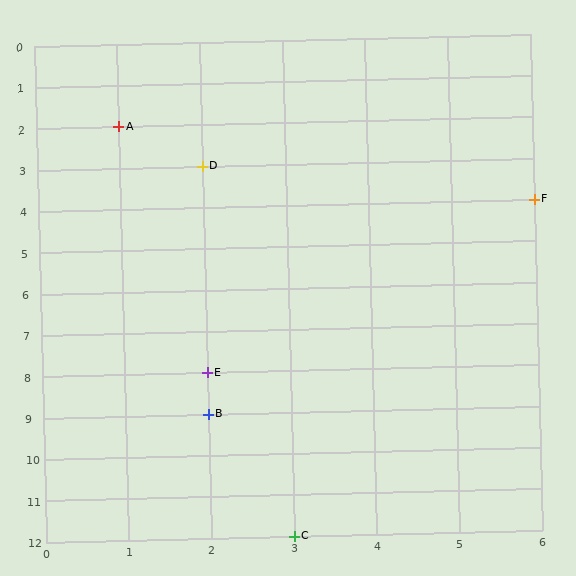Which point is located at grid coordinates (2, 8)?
Point E is at (2, 8).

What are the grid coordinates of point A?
Point A is at grid coordinates (1, 2).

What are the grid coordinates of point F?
Point F is at grid coordinates (6, 4).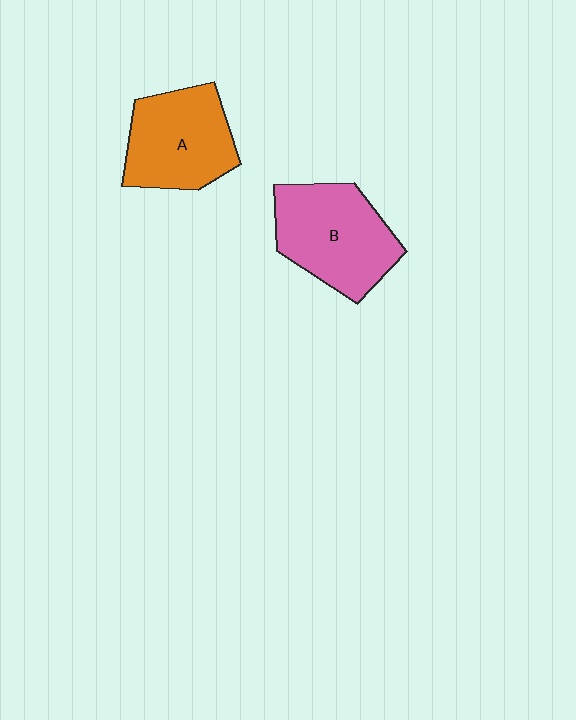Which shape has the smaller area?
Shape A (orange).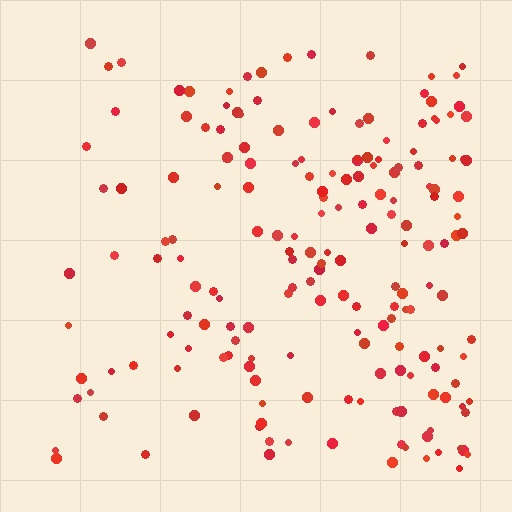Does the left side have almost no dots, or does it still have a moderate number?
Still a moderate number, just noticeably fewer than the right.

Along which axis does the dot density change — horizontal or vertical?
Horizontal.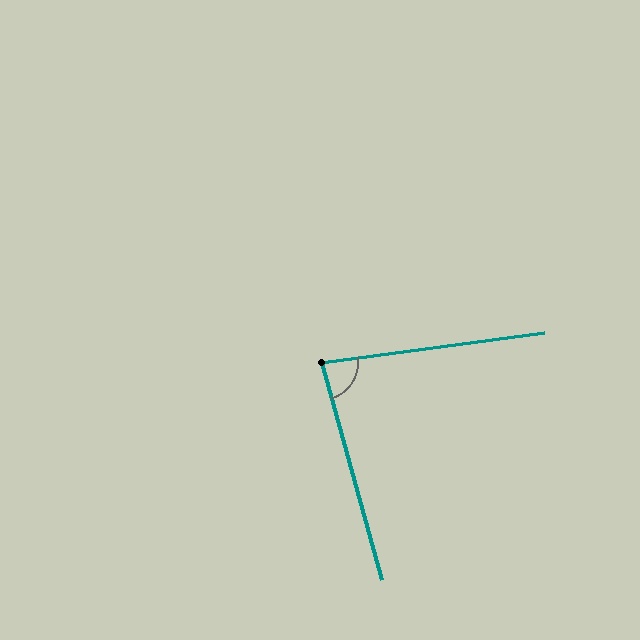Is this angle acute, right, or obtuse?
It is acute.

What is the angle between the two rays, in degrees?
Approximately 82 degrees.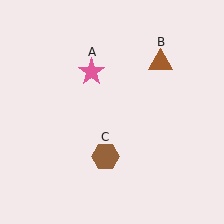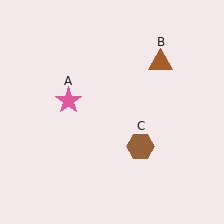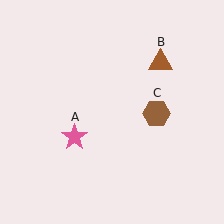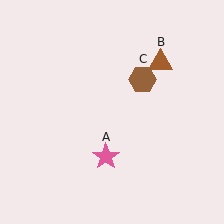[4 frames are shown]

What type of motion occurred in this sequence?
The pink star (object A), brown hexagon (object C) rotated counterclockwise around the center of the scene.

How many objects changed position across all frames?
2 objects changed position: pink star (object A), brown hexagon (object C).